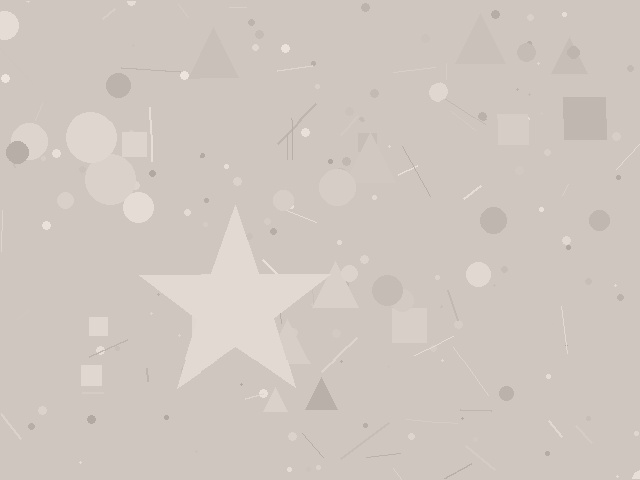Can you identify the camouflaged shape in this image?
The camouflaged shape is a star.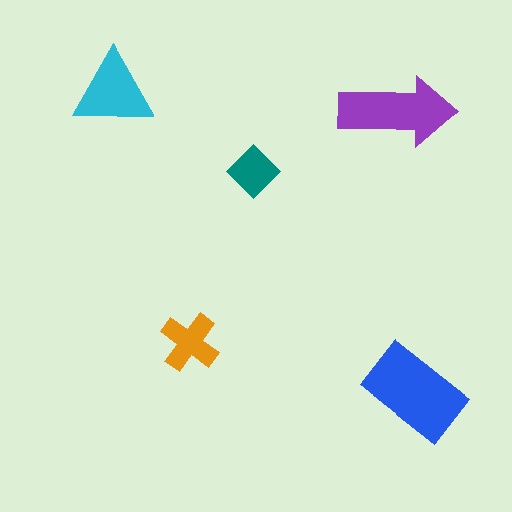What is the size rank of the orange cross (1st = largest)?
4th.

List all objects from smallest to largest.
The teal diamond, the orange cross, the cyan triangle, the purple arrow, the blue rectangle.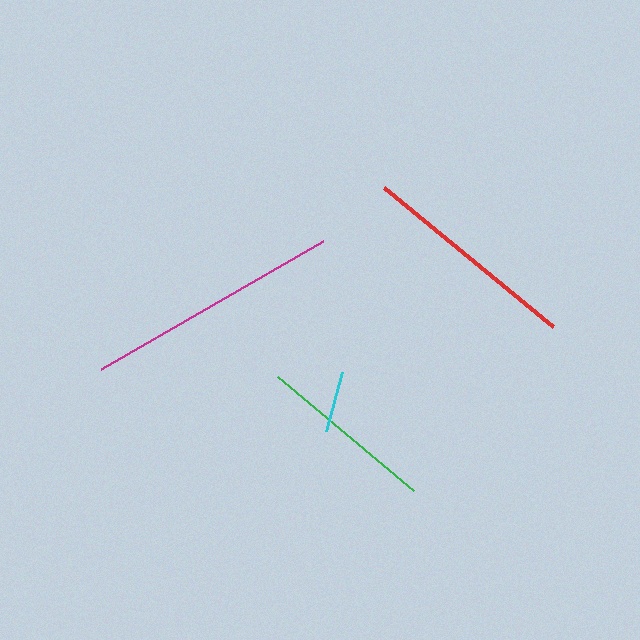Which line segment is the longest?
The magenta line is the longest at approximately 257 pixels.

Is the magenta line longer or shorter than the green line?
The magenta line is longer than the green line.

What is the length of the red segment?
The red segment is approximately 218 pixels long.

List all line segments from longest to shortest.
From longest to shortest: magenta, red, green, cyan.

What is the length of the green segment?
The green segment is approximately 178 pixels long.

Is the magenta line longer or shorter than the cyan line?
The magenta line is longer than the cyan line.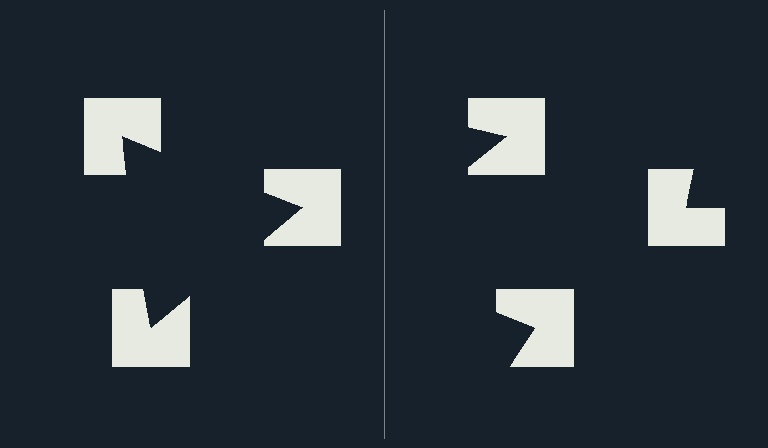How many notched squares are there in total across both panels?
6 — 3 on each side.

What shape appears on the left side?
An illusory triangle.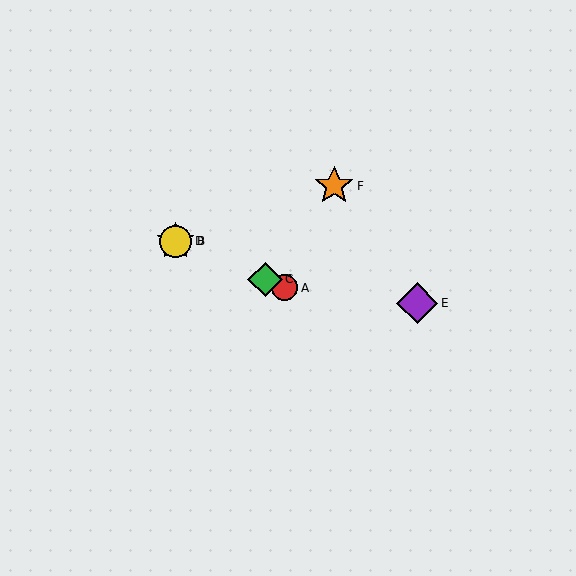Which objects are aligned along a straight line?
Objects A, B, C, D are aligned along a straight line.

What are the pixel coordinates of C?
Object C is at (265, 279).